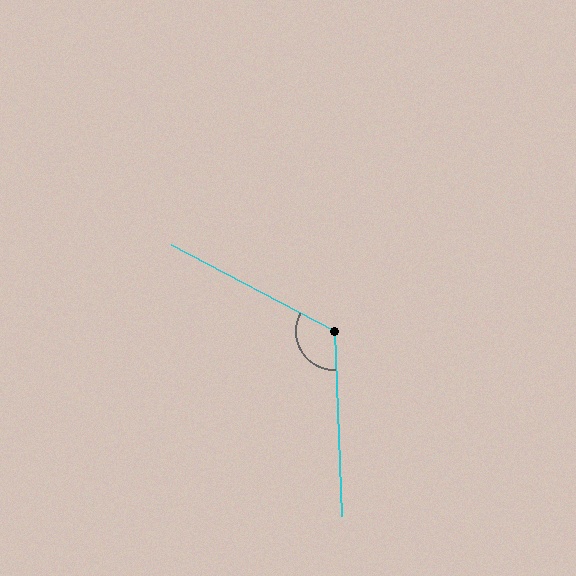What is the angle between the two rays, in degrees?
Approximately 120 degrees.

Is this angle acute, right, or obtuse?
It is obtuse.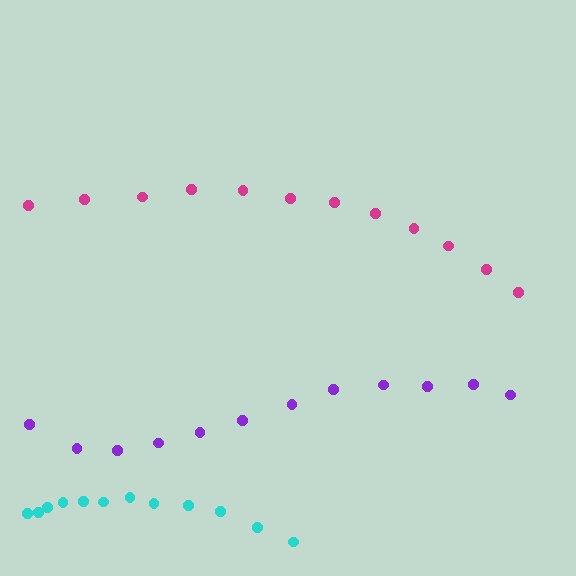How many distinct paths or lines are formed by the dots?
There are 3 distinct paths.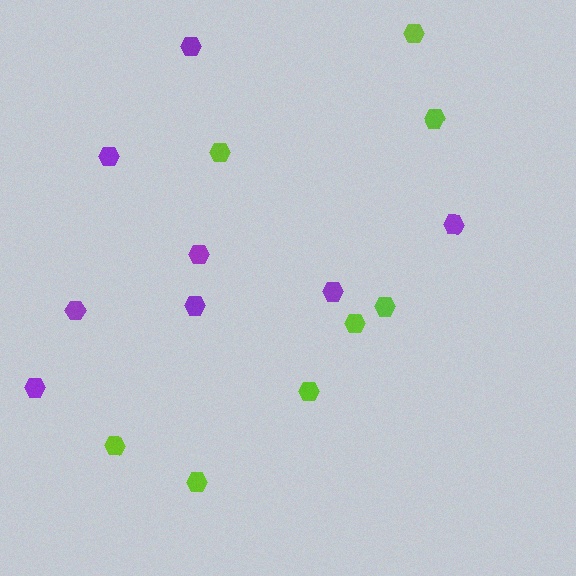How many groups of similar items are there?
There are 2 groups: one group of lime hexagons (8) and one group of purple hexagons (8).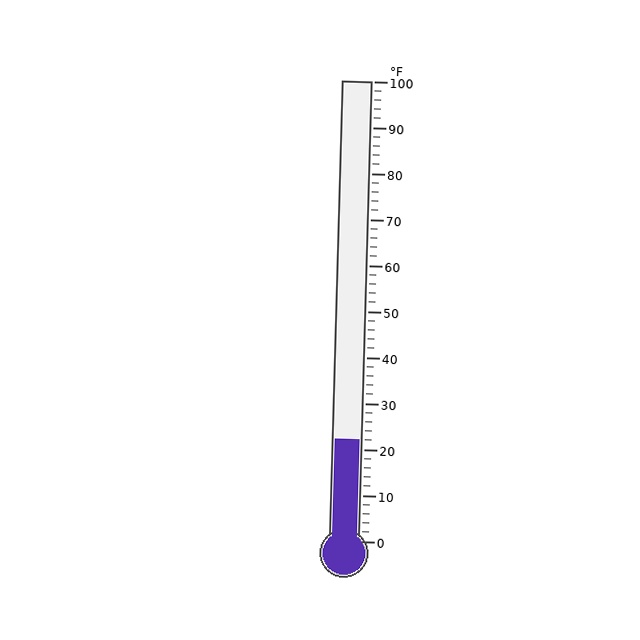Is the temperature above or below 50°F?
The temperature is below 50°F.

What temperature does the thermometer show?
The thermometer shows approximately 22°F.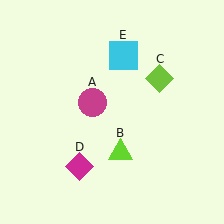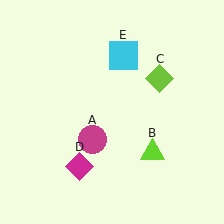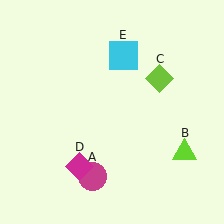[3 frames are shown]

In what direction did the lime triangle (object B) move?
The lime triangle (object B) moved right.